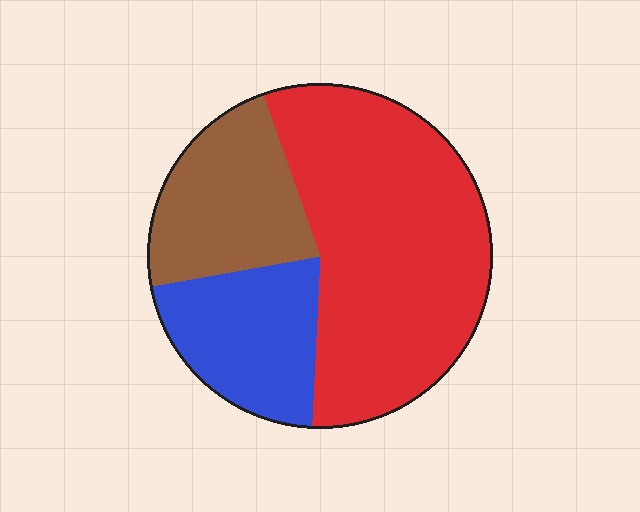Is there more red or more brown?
Red.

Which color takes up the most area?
Red, at roughly 55%.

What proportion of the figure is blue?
Blue covers around 20% of the figure.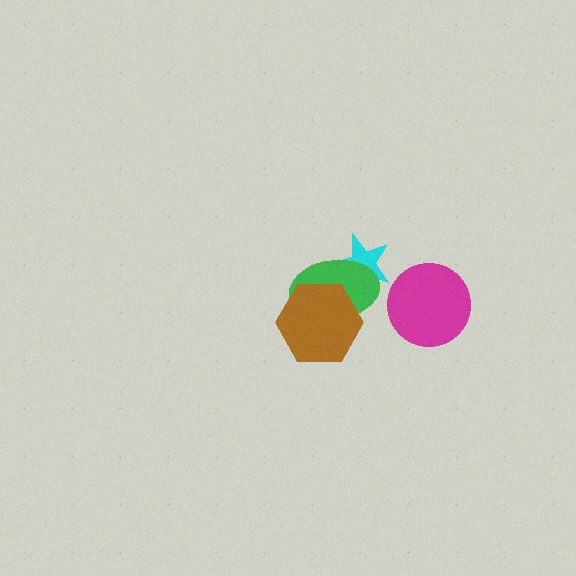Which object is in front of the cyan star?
The green ellipse is in front of the cyan star.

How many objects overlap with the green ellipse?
2 objects overlap with the green ellipse.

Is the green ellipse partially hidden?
Yes, it is partially covered by another shape.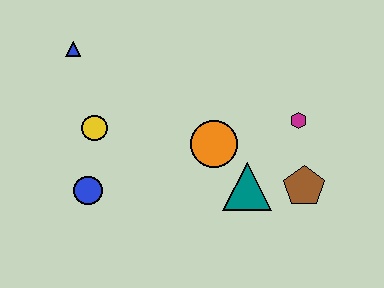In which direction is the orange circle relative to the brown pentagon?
The orange circle is to the left of the brown pentagon.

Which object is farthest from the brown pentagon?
The blue triangle is farthest from the brown pentagon.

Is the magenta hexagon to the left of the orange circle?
No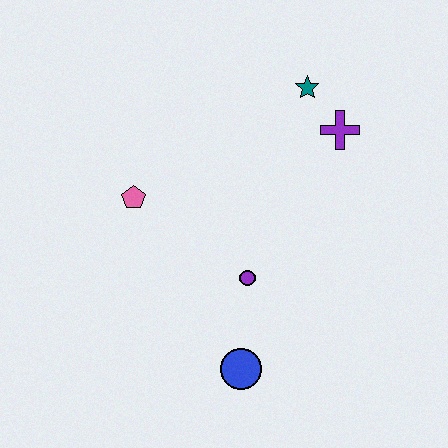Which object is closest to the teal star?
The purple cross is closest to the teal star.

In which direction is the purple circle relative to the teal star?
The purple circle is below the teal star.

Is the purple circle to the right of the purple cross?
No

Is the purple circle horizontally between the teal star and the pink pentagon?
Yes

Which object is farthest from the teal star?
The blue circle is farthest from the teal star.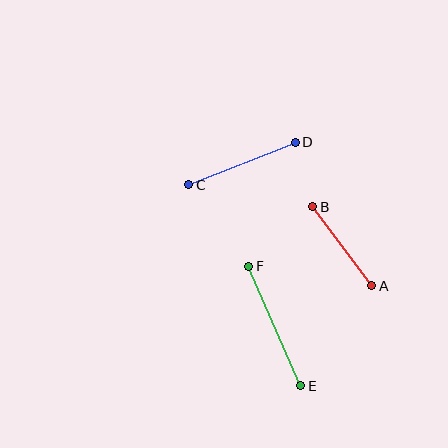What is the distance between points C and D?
The distance is approximately 115 pixels.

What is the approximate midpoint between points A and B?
The midpoint is at approximately (342, 246) pixels.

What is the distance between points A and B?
The distance is approximately 98 pixels.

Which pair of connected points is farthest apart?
Points E and F are farthest apart.